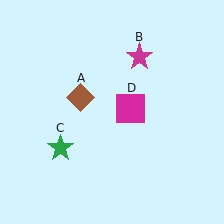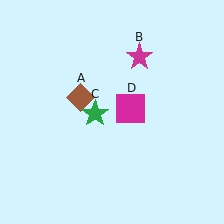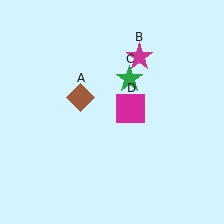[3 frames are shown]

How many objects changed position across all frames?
1 object changed position: green star (object C).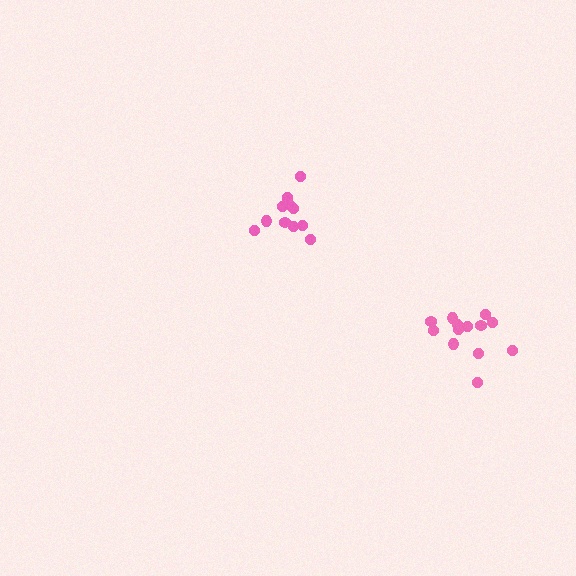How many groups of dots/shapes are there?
There are 2 groups.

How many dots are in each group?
Group 1: 13 dots, Group 2: 13 dots (26 total).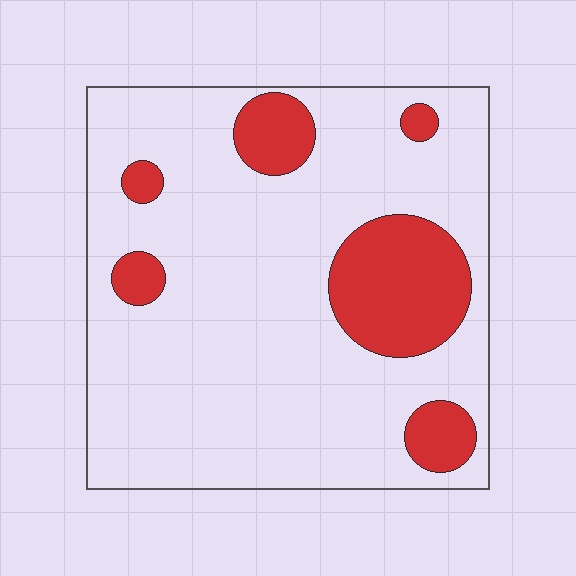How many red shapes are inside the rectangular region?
6.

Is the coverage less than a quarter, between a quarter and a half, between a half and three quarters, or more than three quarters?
Less than a quarter.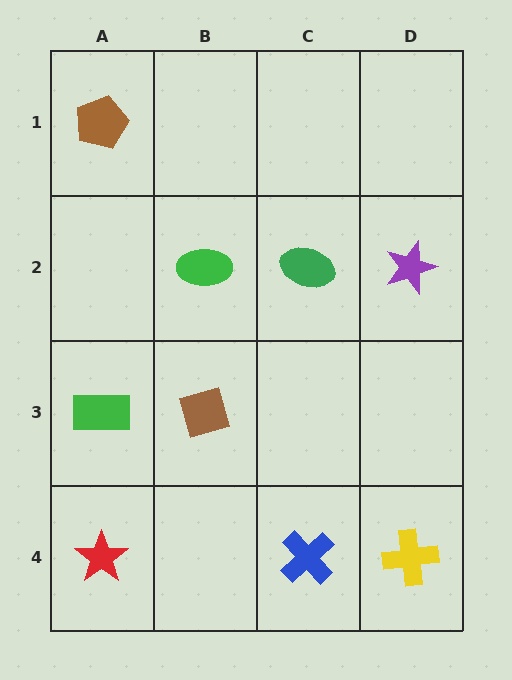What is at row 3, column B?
A brown diamond.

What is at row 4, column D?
A yellow cross.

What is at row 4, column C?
A blue cross.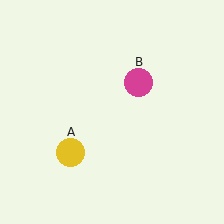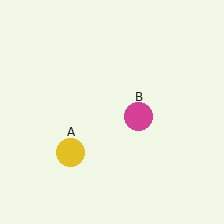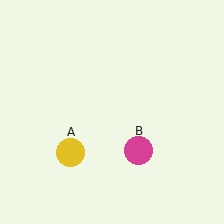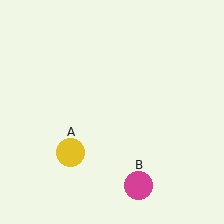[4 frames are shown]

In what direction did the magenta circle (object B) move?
The magenta circle (object B) moved down.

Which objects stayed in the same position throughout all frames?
Yellow circle (object A) remained stationary.